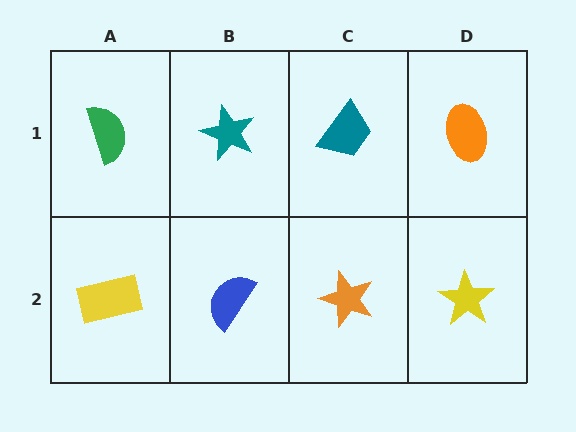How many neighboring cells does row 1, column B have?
3.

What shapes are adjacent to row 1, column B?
A blue semicircle (row 2, column B), a green semicircle (row 1, column A), a teal trapezoid (row 1, column C).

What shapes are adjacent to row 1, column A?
A yellow rectangle (row 2, column A), a teal star (row 1, column B).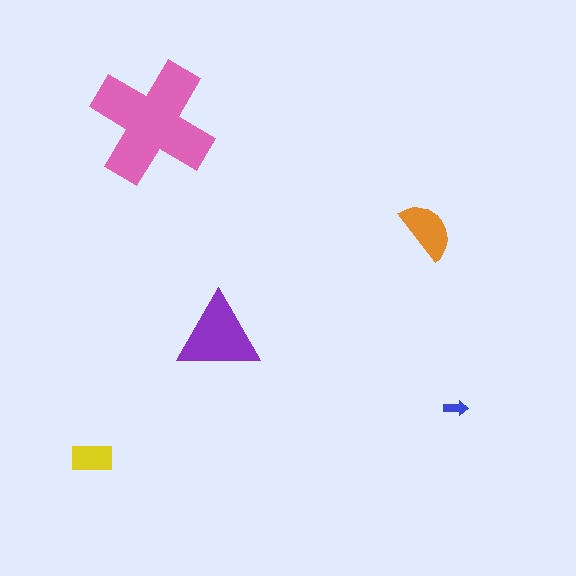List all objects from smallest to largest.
The blue arrow, the yellow rectangle, the orange semicircle, the purple triangle, the pink cross.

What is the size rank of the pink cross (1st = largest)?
1st.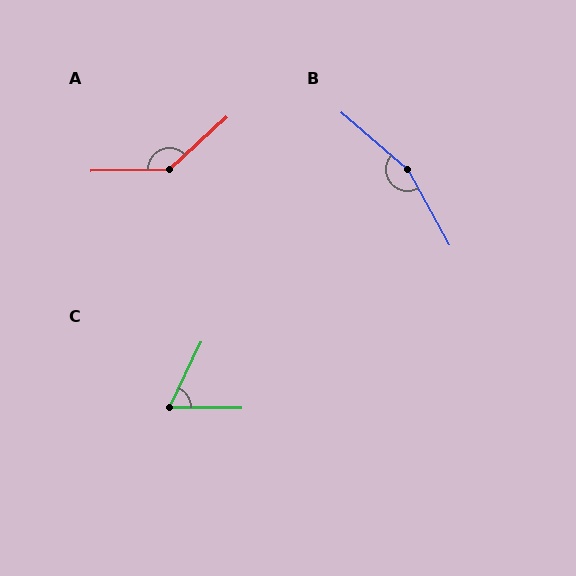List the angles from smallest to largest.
C (65°), A (139°), B (159°).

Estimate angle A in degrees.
Approximately 139 degrees.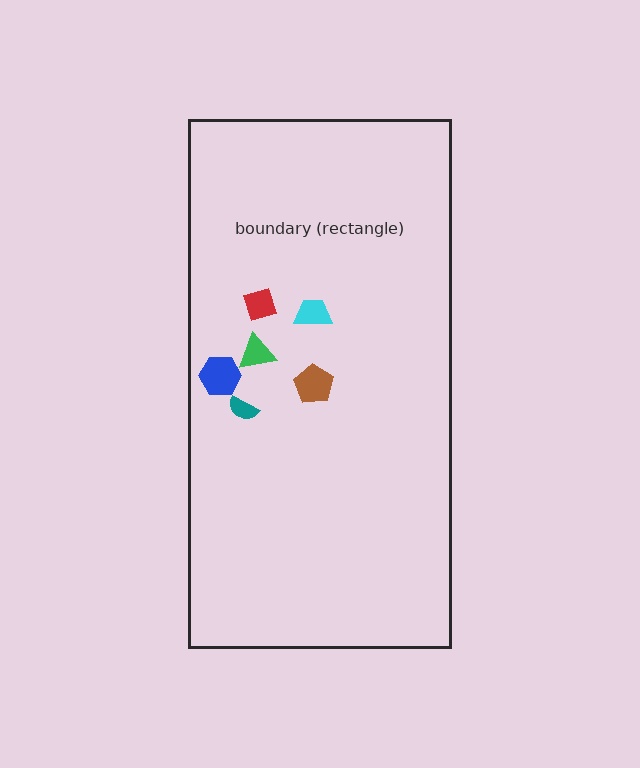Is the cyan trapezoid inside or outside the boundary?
Inside.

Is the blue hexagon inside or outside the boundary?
Inside.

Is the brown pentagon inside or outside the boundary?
Inside.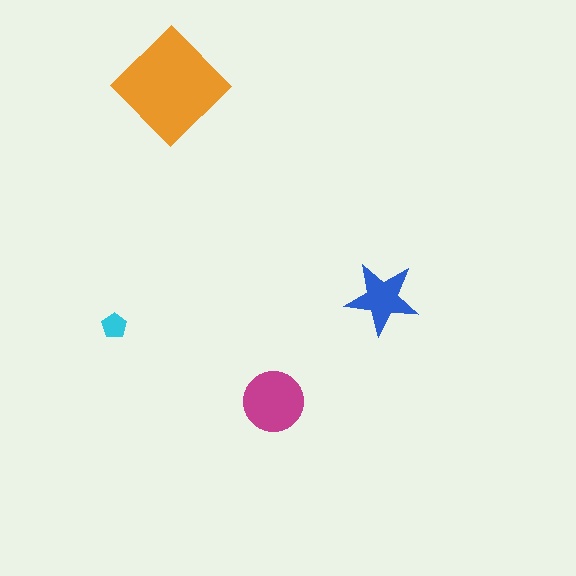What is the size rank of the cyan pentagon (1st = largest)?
4th.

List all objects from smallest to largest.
The cyan pentagon, the blue star, the magenta circle, the orange diamond.